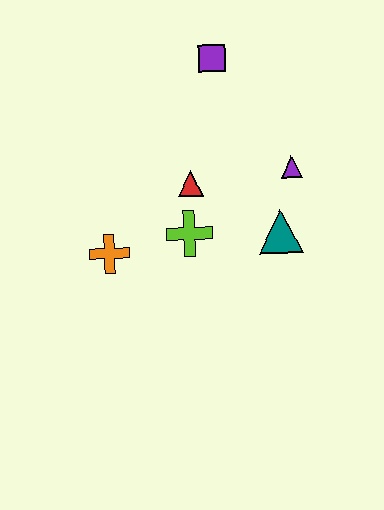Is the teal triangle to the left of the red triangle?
No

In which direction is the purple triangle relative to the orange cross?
The purple triangle is to the right of the orange cross.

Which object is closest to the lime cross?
The red triangle is closest to the lime cross.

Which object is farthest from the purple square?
The orange cross is farthest from the purple square.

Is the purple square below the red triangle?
No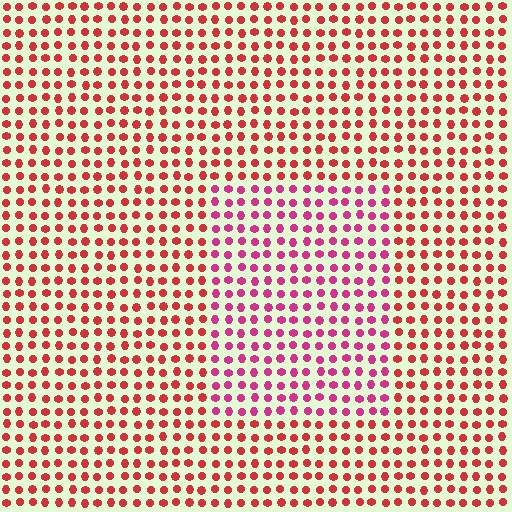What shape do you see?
I see a rectangle.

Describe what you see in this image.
The image is filled with small red elements in a uniform arrangement. A rectangle-shaped region is visible where the elements are tinted to a slightly different hue, forming a subtle color boundary.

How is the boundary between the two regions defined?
The boundary is defined purely by a slight shift in hue (about 32 degrees). Spacing, size, and orientation are identical on both sides.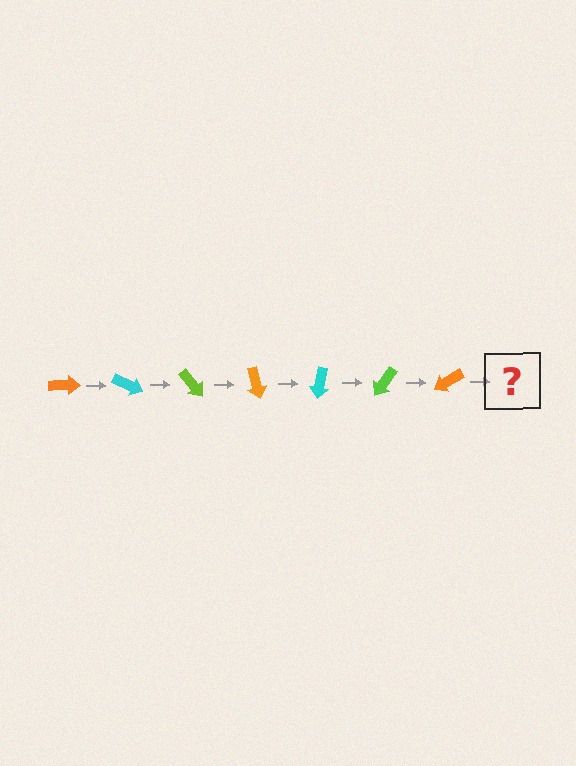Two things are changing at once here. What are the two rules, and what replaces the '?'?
The two rules are that it rotates 25 degrees each step and the color cycles through orange, cyan, and lime. The '?' should be a cyan arrow, rotated 175 degrees from the start.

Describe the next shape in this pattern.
It should be a cyan arrow, rotated 175 degrees from the start.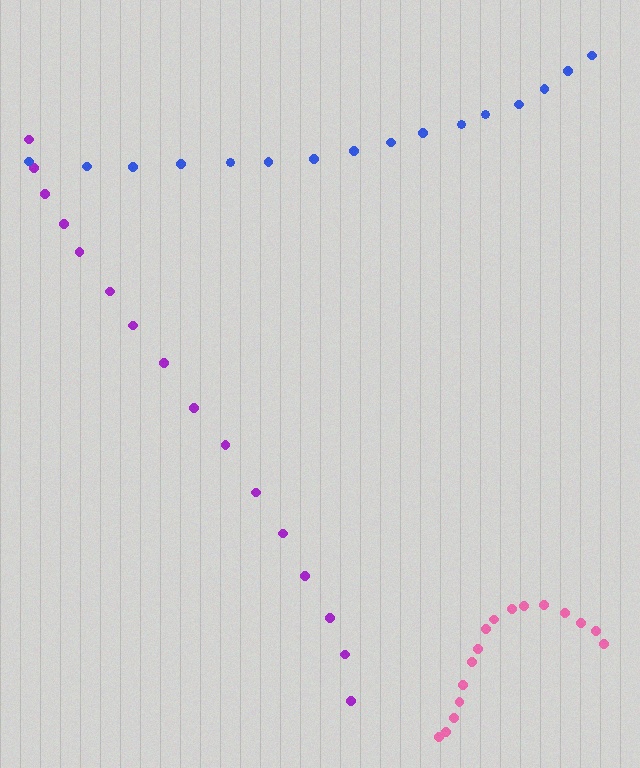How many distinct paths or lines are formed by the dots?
There are 3 distinct paths.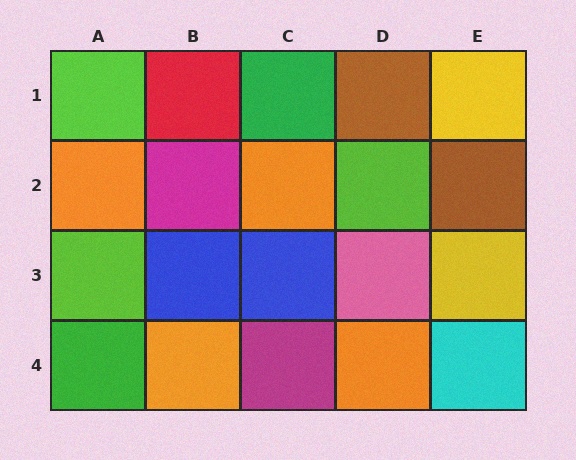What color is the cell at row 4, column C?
Magenta.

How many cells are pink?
1 cell is pink.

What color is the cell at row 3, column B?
Blue.